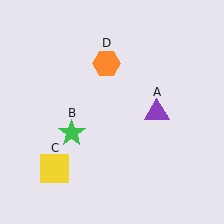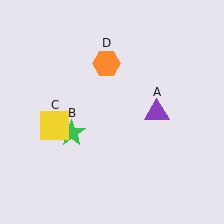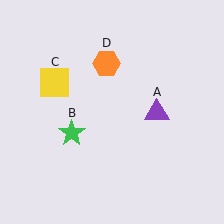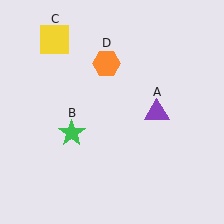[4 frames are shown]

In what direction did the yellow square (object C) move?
The yellow square (object C) moved up.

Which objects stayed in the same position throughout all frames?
Purple triangle (object A) and green star (object B) and orange hexagon (object D) remained stationary.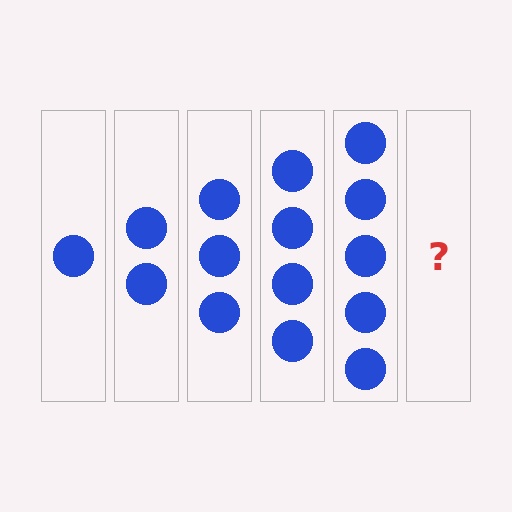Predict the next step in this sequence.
The next step is 6 circles.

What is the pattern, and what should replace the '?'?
The pattern is that each step adds one more circle. The '?' should be 6 circles.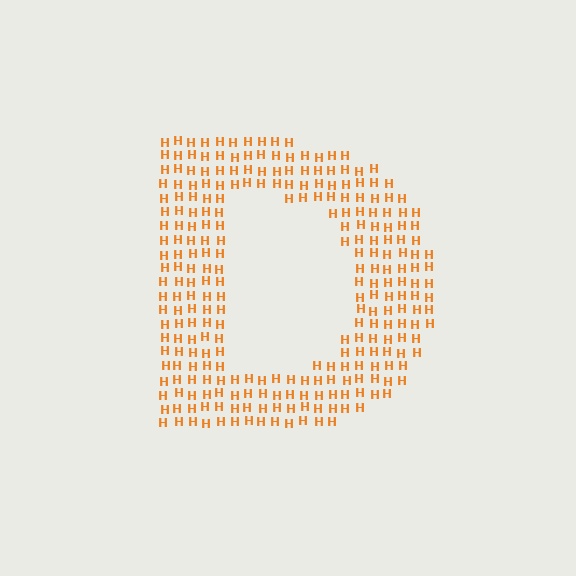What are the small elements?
The small elements are letter H's.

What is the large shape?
The large shape is the letter D.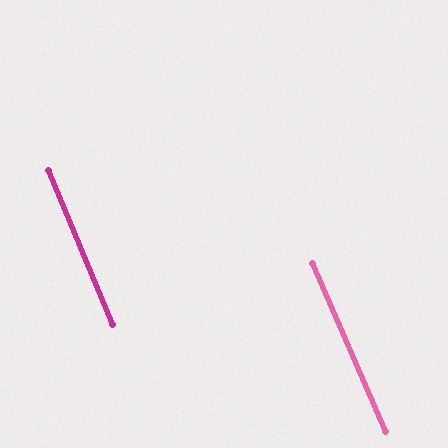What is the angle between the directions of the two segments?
Approximately 1 degree.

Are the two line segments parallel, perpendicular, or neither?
Parallel — their directions differ by only 1.2°.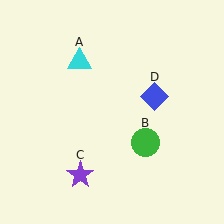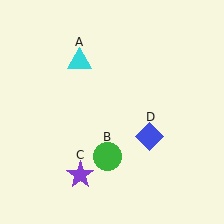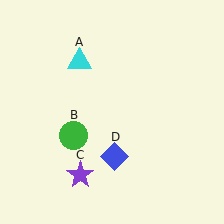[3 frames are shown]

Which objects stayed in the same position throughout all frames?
Cyan triangle (object A) and purple star (object C) remained stationary.